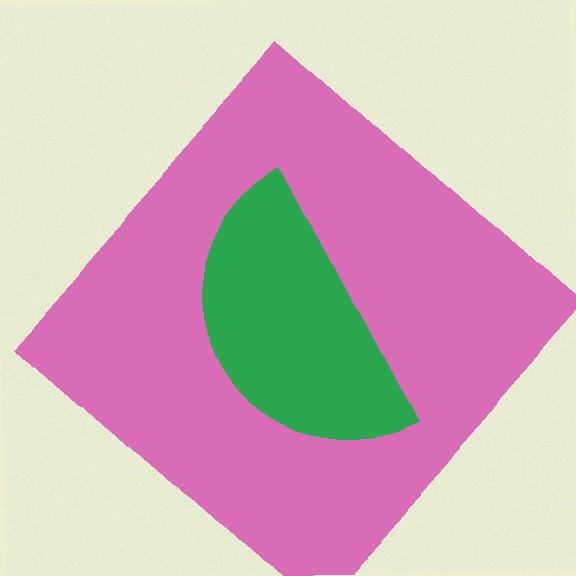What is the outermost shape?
The pink diamond.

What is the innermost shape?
The green semicircle.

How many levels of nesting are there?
2.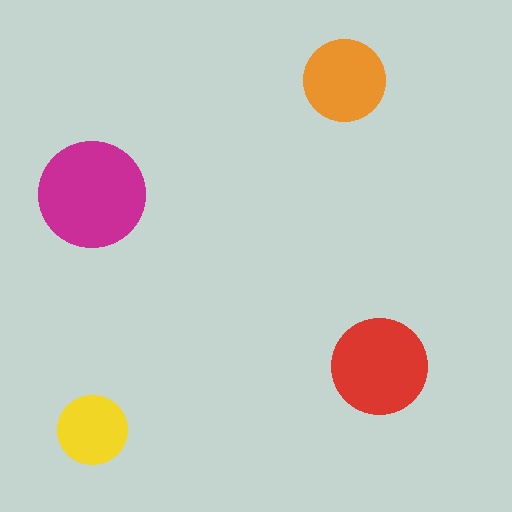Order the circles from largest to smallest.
the magenta one, the red one, the orange one, the yellow one.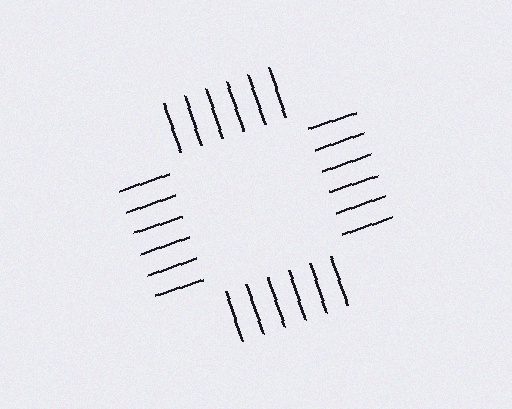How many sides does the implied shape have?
4 sides — the line-ends trace a square.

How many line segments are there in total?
24 — 6 along each of the 4 edges.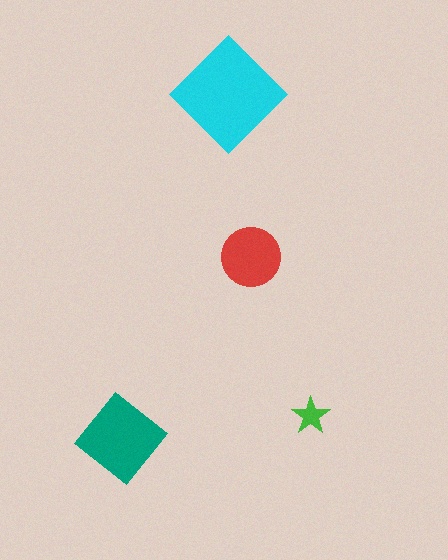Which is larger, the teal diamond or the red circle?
The teal diamond.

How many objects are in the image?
There are 4 objects in the image.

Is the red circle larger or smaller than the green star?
Larger.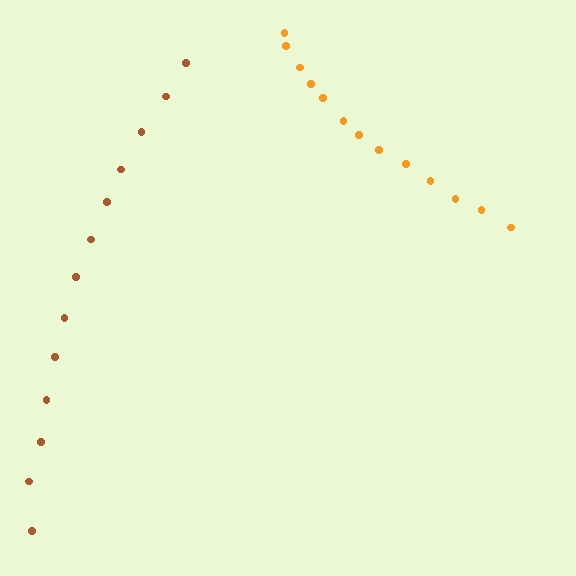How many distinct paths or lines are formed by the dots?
There are 2 distinct paths.